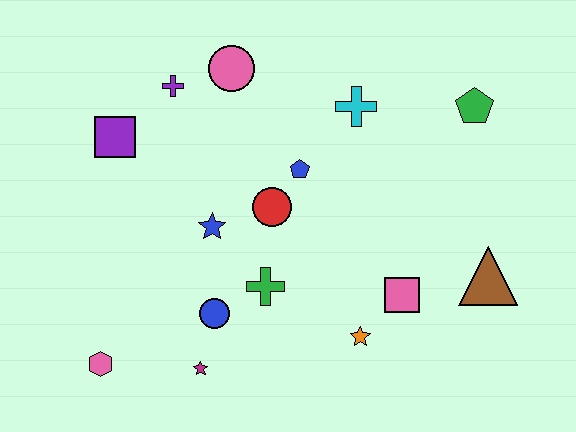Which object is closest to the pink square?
The orange star is closest to the pink square.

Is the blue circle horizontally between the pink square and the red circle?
No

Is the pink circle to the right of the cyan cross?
No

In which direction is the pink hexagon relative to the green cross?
The pink hexagon is to the left of the green cross.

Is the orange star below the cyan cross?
Yes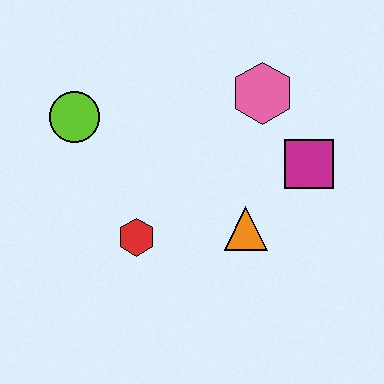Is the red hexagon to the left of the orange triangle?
Yes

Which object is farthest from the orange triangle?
The lime circle is farthest from the orange triangle.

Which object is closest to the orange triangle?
The magenta square is closest to the orange triangle.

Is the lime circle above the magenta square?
Yes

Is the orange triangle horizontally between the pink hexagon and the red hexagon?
Yes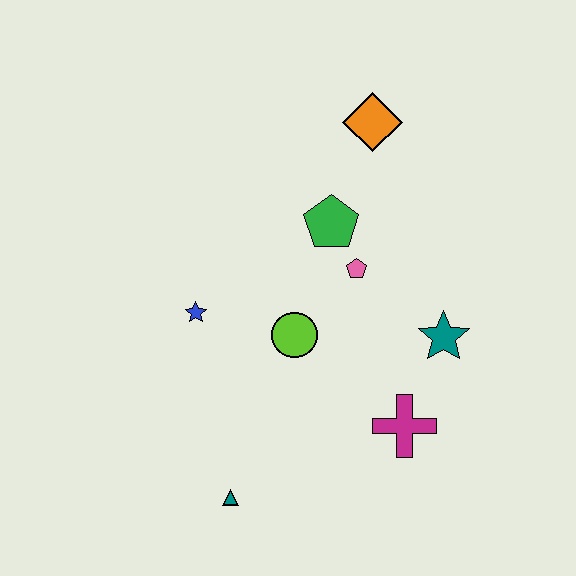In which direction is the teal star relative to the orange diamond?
The teal star is below the orange diamond.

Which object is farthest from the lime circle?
The orange diamond is farthest from the lime circle.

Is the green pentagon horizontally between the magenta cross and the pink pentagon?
No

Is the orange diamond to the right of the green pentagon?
Yes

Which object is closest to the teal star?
The magenta cross is closest to the teal star.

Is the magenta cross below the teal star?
Yes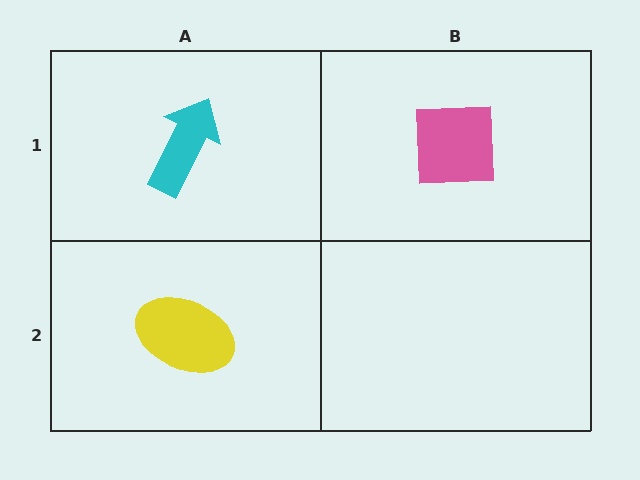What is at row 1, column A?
A cyan arrow.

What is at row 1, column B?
A pink square.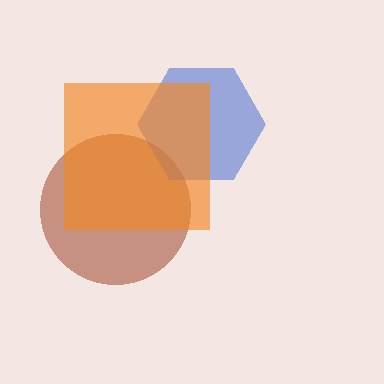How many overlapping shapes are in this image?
There are 3 overlapping shapes in the image.